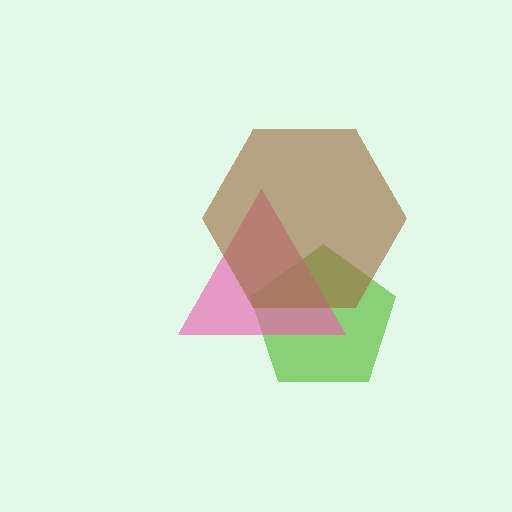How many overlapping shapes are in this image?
There are 3 overlapping shapes in the image.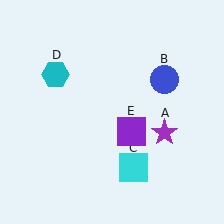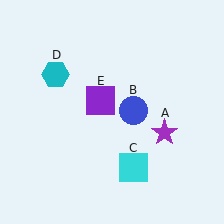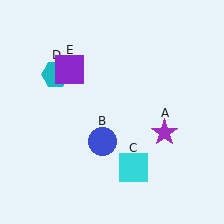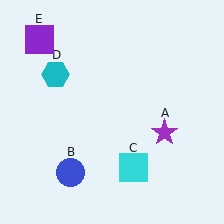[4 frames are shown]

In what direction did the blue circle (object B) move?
The blue circle (object B) moved down and to the left.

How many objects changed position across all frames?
2 objects changed position: blue circle (object B), purple square (object E).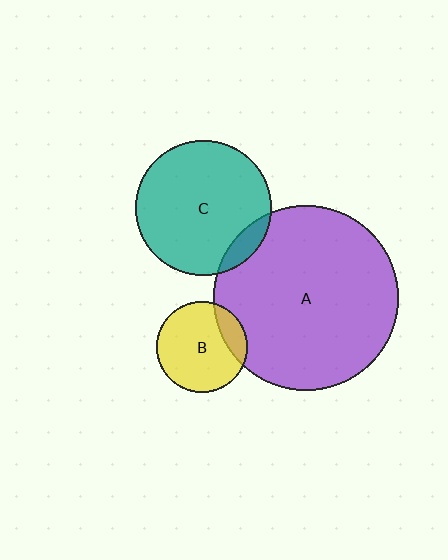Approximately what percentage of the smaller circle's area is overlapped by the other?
Approximately 15%.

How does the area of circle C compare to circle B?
Approximately 2.2 times.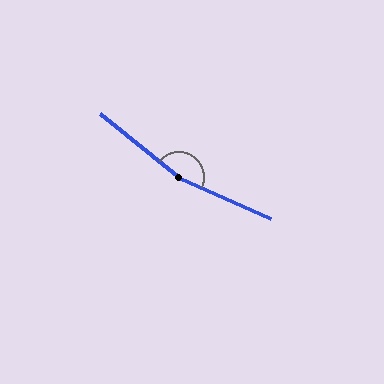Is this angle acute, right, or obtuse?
It is obtuse.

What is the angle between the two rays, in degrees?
Approximately 165 degrees.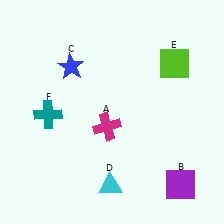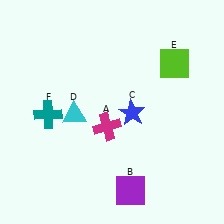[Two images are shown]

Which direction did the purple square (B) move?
The purple square (B) moved left.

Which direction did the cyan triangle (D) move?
The cyan triangle (D) moved up.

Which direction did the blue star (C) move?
The blue star (C) moved right.